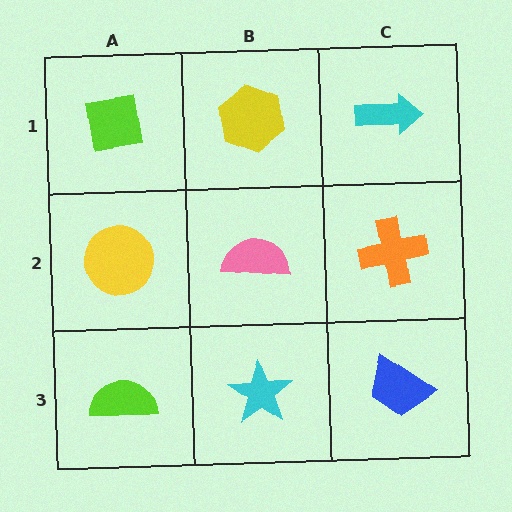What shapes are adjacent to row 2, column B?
A yellow hexagon (row 1, column B), a cyan star (row 3, column B), a yellow circle (row 2, column A), an orange cross (row 2, column C).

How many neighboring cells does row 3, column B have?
3.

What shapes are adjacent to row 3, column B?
A pink semicircle (row 2, column B), a lime semicircle (row 3, column A), a blue trapezoid (row 3, column C).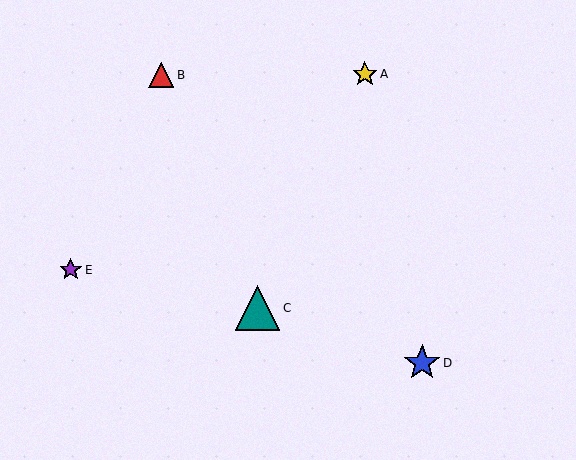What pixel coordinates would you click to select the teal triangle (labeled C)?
Click at (258, 308) to select the teal triangle C.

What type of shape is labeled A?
Shape A is a yellow star.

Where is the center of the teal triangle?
The center of the teal triangle is at (258, 308).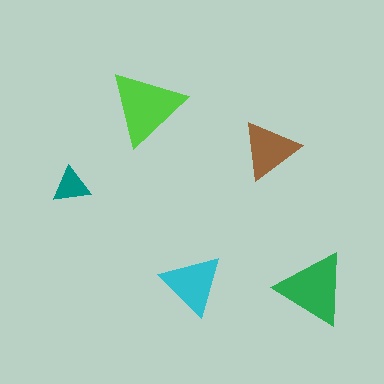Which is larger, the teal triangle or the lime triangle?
The lime one.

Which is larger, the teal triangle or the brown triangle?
The brown one.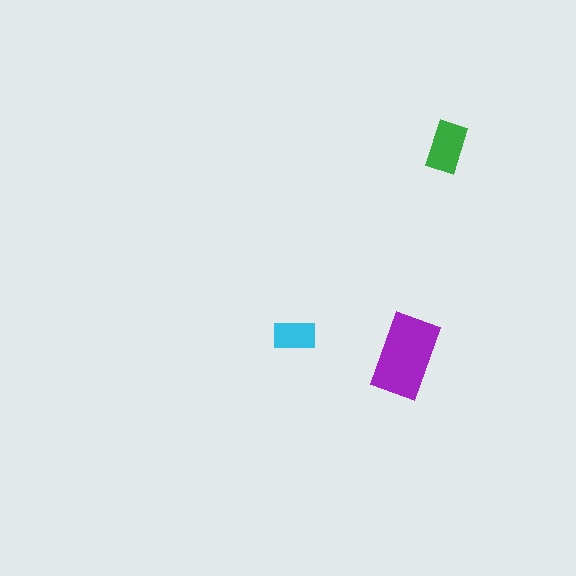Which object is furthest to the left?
The cyan rectangle is leftmost.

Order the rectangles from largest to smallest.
the purple one, the green one, the cyan one.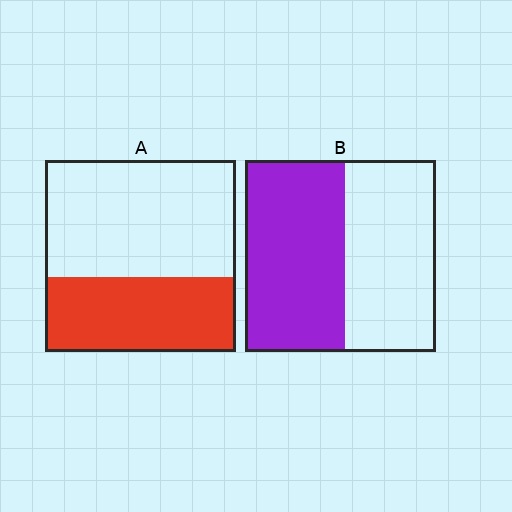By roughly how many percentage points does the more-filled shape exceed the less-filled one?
By roughly 15 percentage points (B over A).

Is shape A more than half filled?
No.